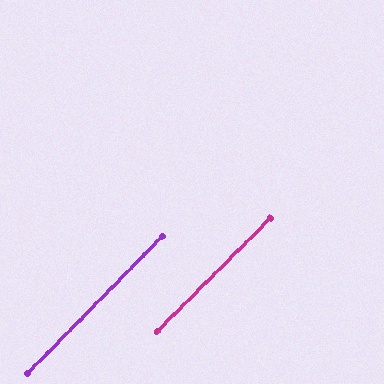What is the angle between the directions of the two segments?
Approximately 1 degree.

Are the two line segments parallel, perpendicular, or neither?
Parallel — their directions differ by only 0.5°.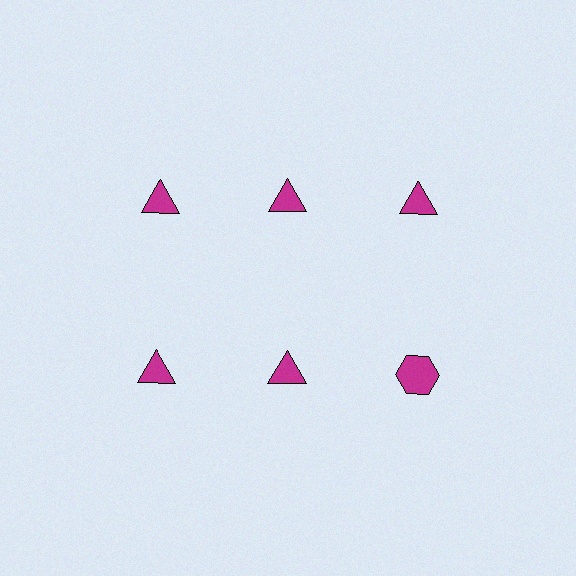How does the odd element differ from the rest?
It has a different shape: hexagon instead of triangle.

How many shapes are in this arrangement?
There are 6 shapes arranged in a grid pattern.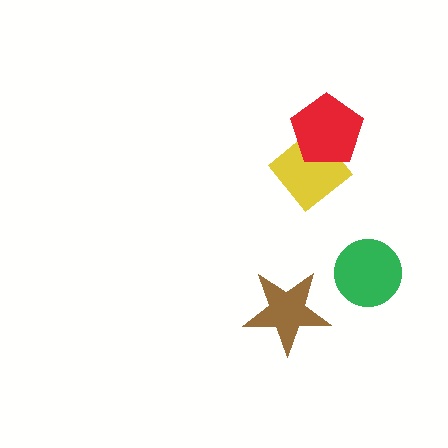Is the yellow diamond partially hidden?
Yes, it is partially covered by another shape.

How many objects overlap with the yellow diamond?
1 object overlaps with the yellow diamond.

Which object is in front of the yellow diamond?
The red pentagon is in front of the yellow diamond.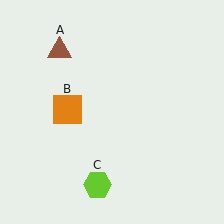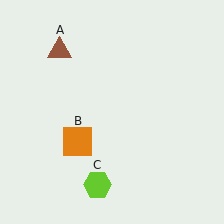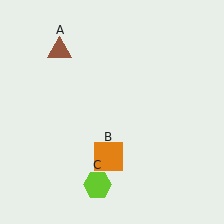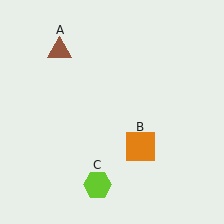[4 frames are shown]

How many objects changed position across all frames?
1 object changed position: orange square (object B).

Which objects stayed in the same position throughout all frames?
Brown triangle (object A) and lime hexagon (object C) remained stationary.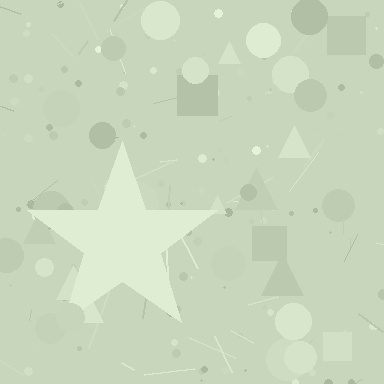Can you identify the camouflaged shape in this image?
The camouflaged shape is a star.